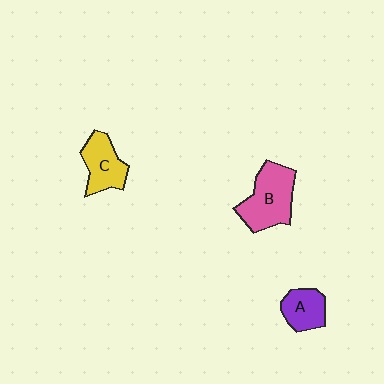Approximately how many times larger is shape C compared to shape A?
Approximately 1.2 times.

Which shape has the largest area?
Shape B (pink).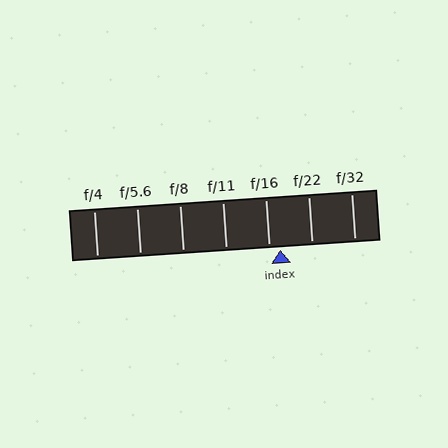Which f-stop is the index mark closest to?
The index mark is closest to f/16.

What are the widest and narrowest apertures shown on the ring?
The widest aperture shown is f/4 and the narrowest is f/32.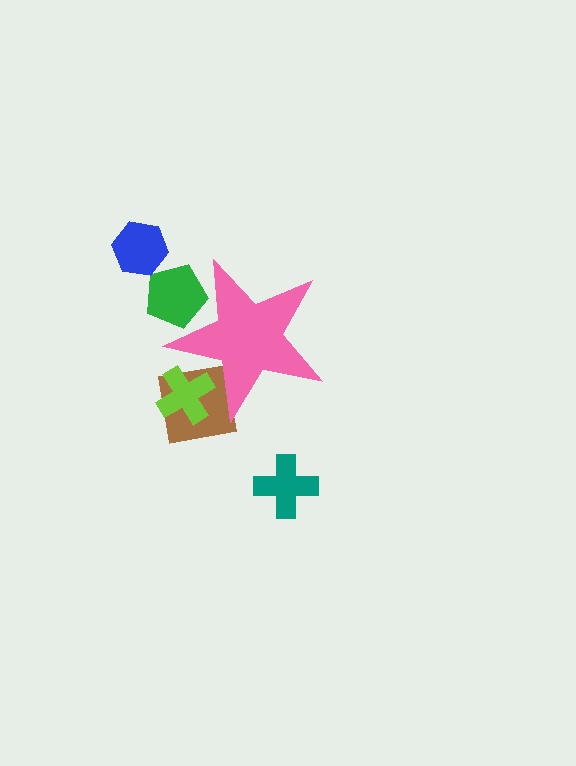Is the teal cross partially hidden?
No, the teal cross is fully visible.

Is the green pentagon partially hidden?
Yes, the green pentagon is partially hidden behind the pink star.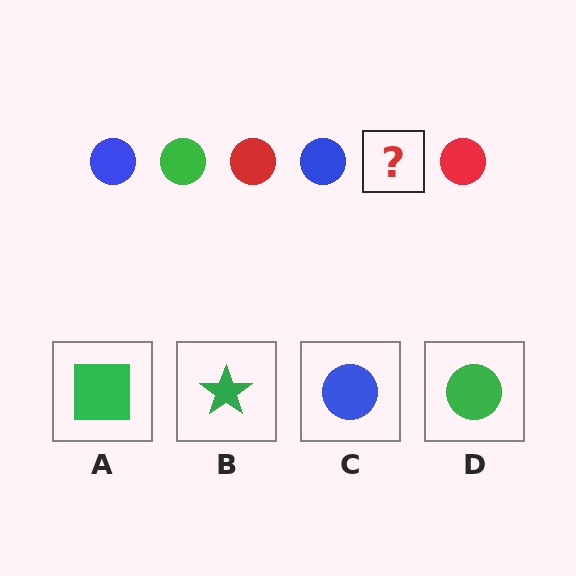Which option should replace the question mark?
Option D.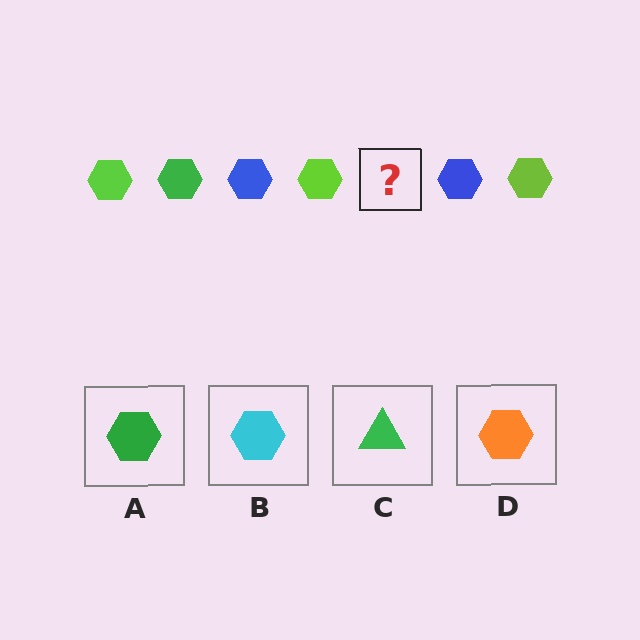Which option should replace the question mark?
Option A.